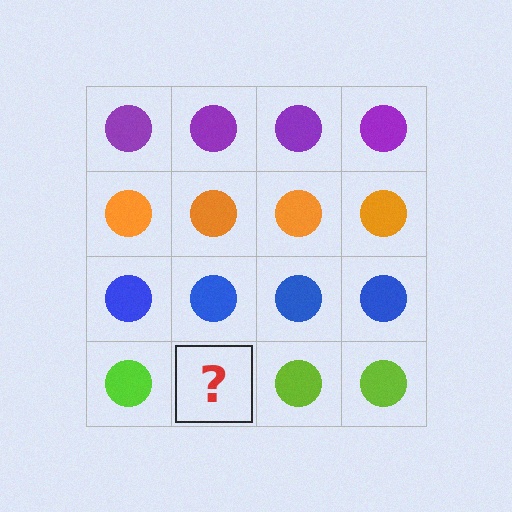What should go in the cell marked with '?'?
The missing cell should contain a lime circle.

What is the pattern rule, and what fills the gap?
The rule is that each row has a consistent color. The gap should be filled with a lime circle.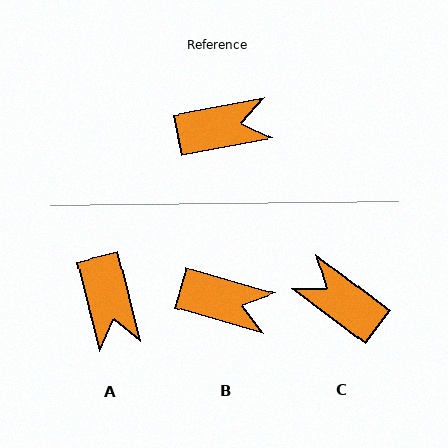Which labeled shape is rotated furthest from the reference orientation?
C, about 132 degrees away.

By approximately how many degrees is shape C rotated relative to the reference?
Approximately 132 degrees counter-clockwise.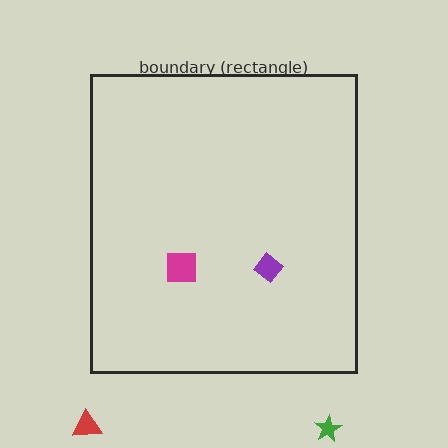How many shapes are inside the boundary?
2 inside, 2 outside.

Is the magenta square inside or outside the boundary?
Inside.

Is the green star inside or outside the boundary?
Outside.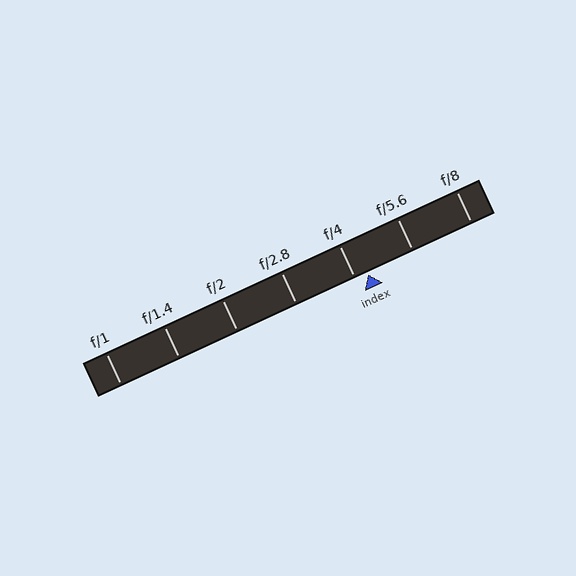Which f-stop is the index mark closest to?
The index mark is closest to f/4.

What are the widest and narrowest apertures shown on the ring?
The widest aperture shown is f/1 and the narrowest is f/8.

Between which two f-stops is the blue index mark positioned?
The index mark is between f/4 and f/5.6.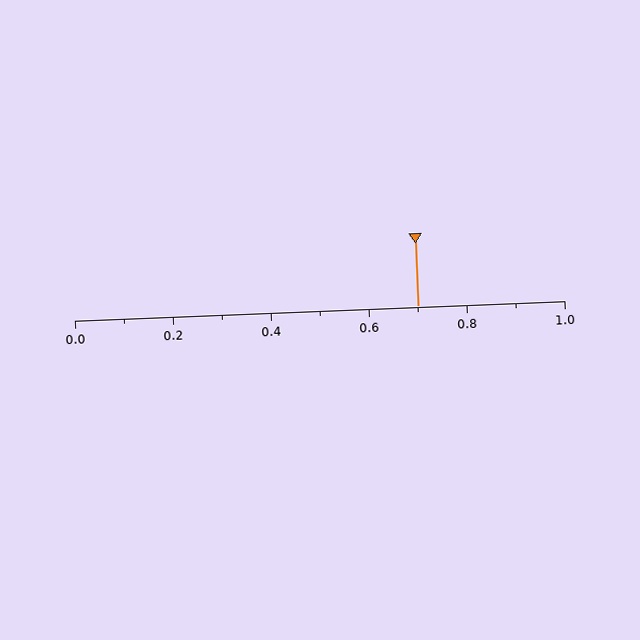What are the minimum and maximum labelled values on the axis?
The axis runs from 0.0 to 1.0.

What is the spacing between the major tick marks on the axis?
The major ticks are spaced 0.2 apart.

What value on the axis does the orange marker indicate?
The marker indicates approximately 0.7.